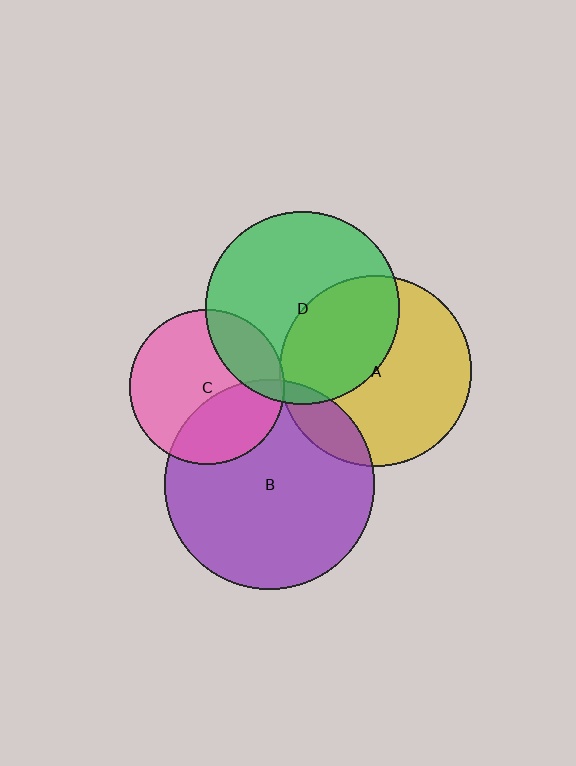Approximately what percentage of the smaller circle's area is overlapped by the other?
Approximately 5%.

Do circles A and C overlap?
Yes.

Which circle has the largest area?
Circle B (purple).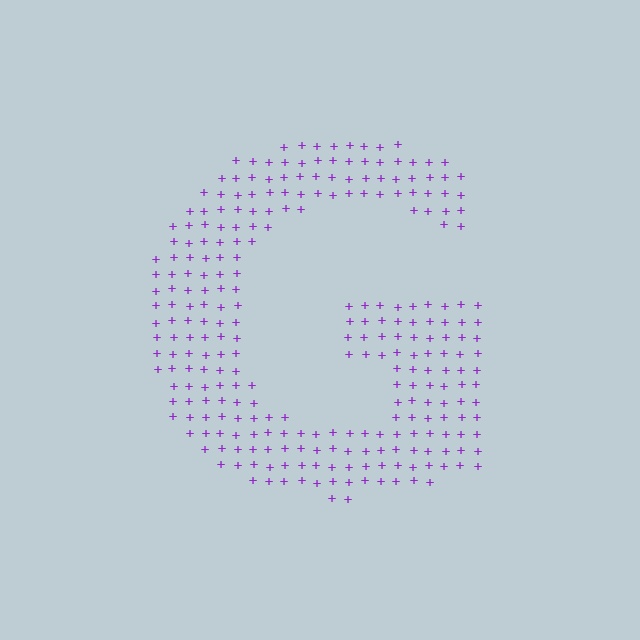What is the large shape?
The large shape is the letter G.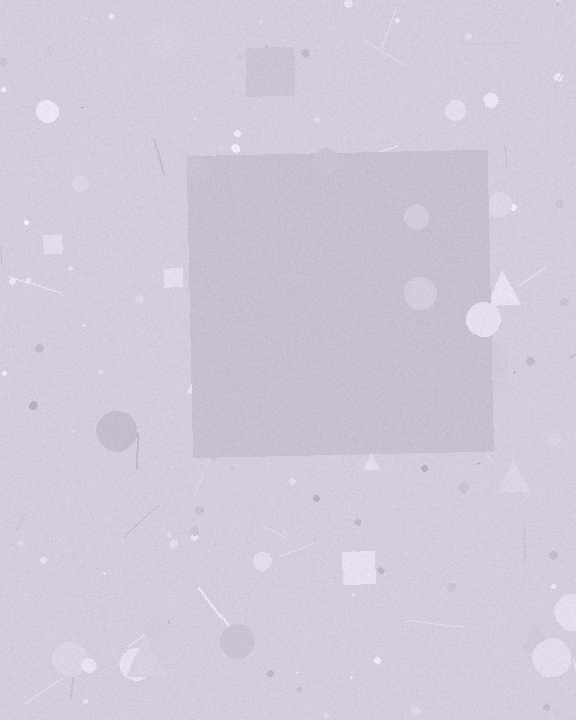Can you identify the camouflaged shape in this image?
The camouflaged shape is a square.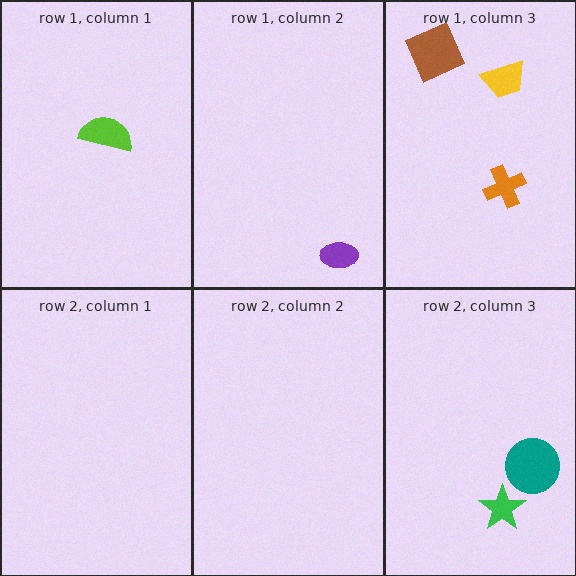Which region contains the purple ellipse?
The row 1, column 2 region.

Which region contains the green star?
The row 2, column 3 region.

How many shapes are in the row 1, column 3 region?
3.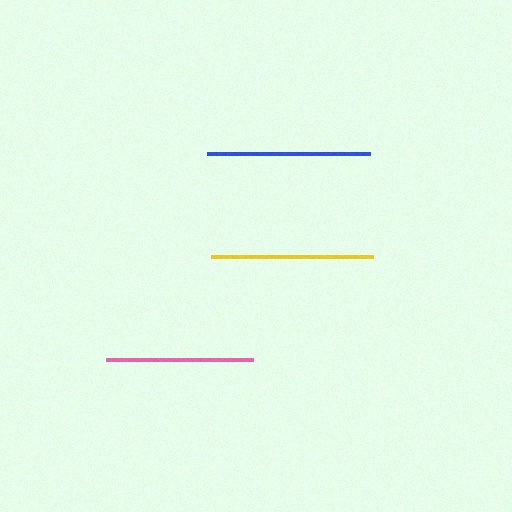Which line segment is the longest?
The yellow line is the longest at approximately 163 pixels.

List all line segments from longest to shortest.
From longest to shortest: yellow, blue, pink.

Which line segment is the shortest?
The pink line is the shortest at approximately 147 pixels.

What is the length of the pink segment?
The pink segment is approximately 147 pixels long.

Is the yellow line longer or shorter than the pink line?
The yellow line is longer than the pink line.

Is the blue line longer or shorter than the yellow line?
The yellow line is longer than the blue line.